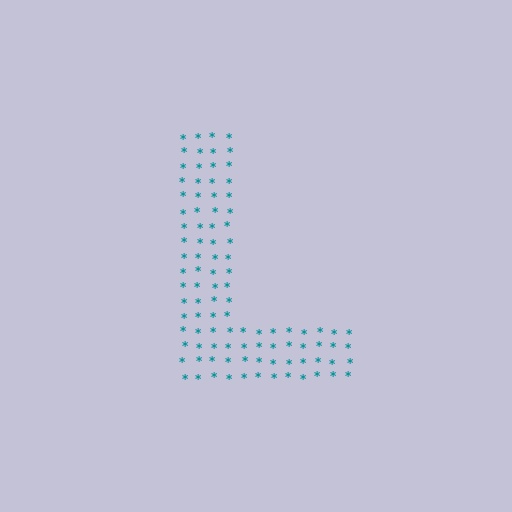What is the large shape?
The large shape is the letter L.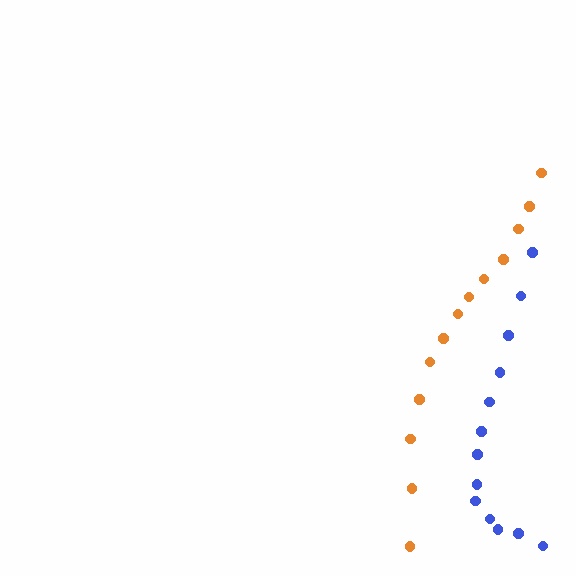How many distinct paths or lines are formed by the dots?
There are 2 distinct paths.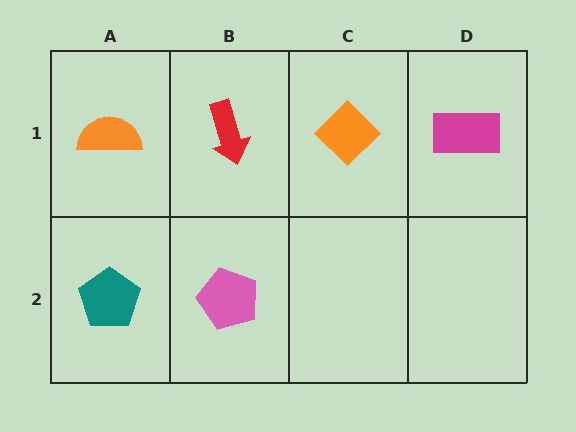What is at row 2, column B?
A pink pentagon.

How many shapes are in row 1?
4 shapes.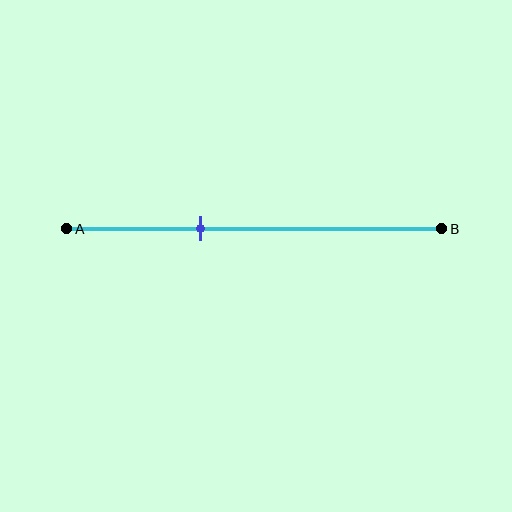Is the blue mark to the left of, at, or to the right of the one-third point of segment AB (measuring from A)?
The blue mark is approximately at the one-third point of segment AB.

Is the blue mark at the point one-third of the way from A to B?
Yes, the mark is approximately at the one-third point.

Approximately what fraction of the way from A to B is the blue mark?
The blue mark is approximately 35% of the way from A to B.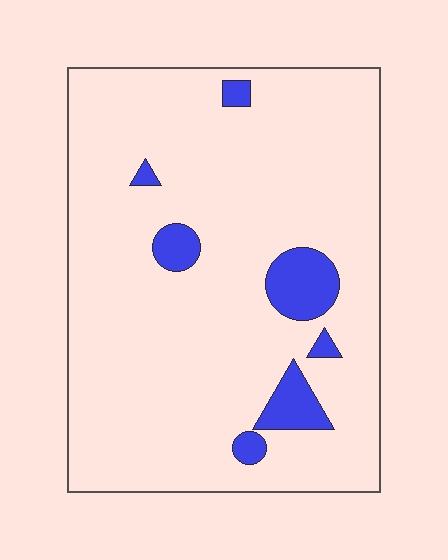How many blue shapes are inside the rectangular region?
7.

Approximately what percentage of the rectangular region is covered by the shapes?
Approximately 10%.